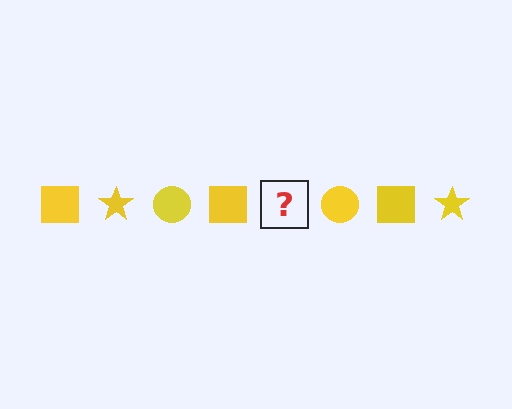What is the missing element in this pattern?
The missing element is a yellow star.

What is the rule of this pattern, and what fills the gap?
The rule is that the pattern cycles through square, star, circle shapes in yellow. The gap should be filled with a yellow star.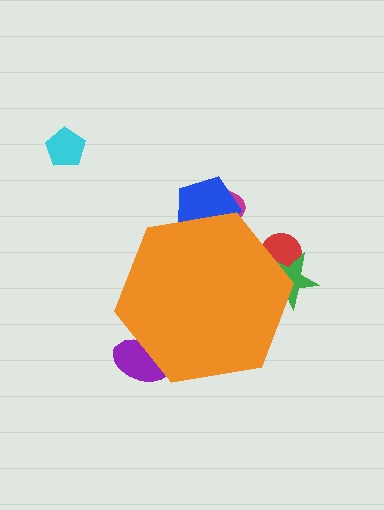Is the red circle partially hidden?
Yes, the red circle is partially hidden behind the orange hexagon.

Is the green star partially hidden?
Yes, the green star is partially hidden behind the orange hexagon.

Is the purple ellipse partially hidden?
Yes, the purple ellipse is partially hidden behind the orange hexagon.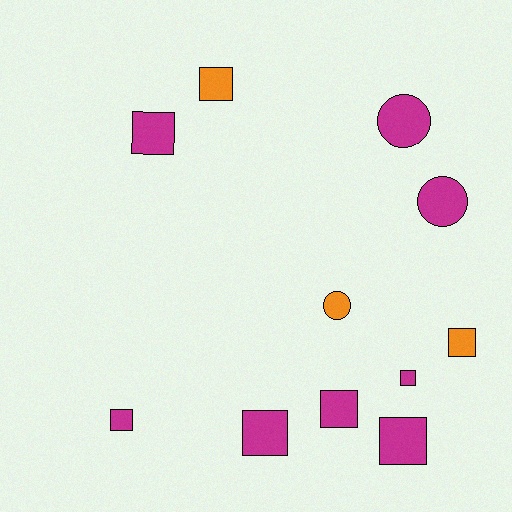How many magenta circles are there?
There are 2 magenta circles.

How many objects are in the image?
There are 11 objects.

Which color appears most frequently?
Magenta, with 8 objects.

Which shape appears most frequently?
Square, with 8 objects.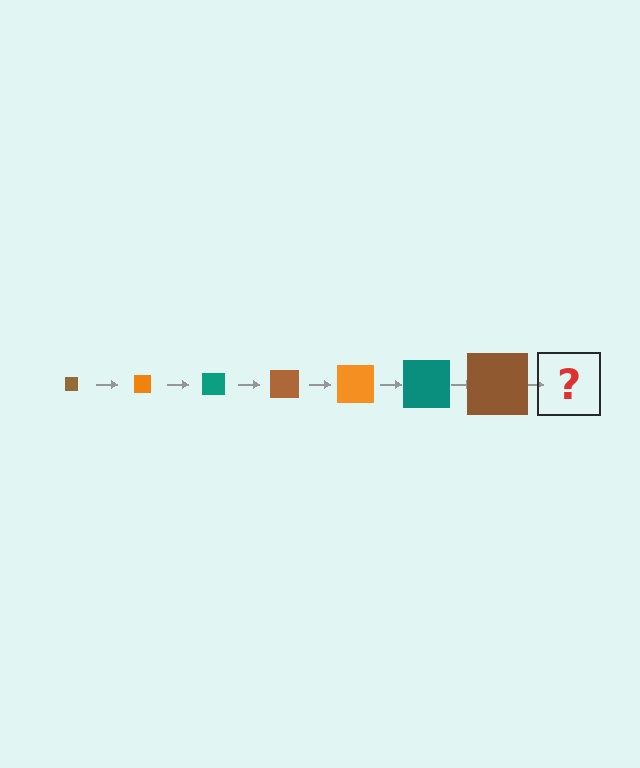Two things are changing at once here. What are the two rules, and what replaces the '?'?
The two rules are that the square grows larger each step and the color cycles through brown, orange, and teal. The '?' should be an orange square, larger than the previous one.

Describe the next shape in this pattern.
It should be an orange square, larger than the previous one.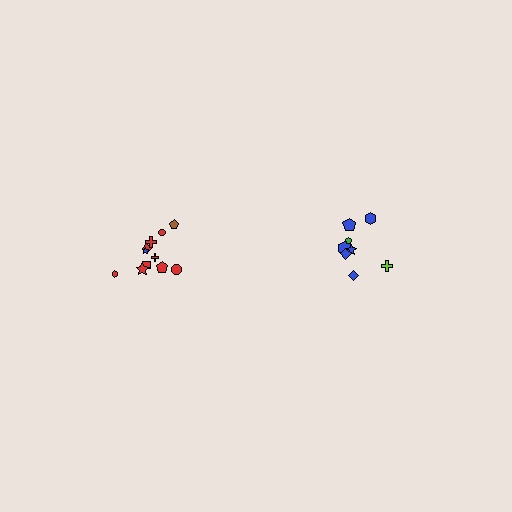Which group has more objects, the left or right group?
The left group.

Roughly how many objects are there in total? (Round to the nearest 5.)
Roughly 20 objects in total.